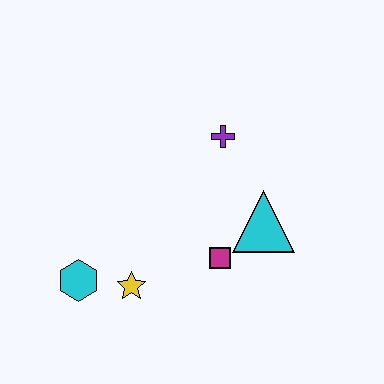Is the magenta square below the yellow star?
No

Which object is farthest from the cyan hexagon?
The purple cross is farthest from the cyan hexagon.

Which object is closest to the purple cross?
The cyan triangle is closest to the purple cross.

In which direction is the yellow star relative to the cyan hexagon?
The yellow star is to the right of the cyan hexagon.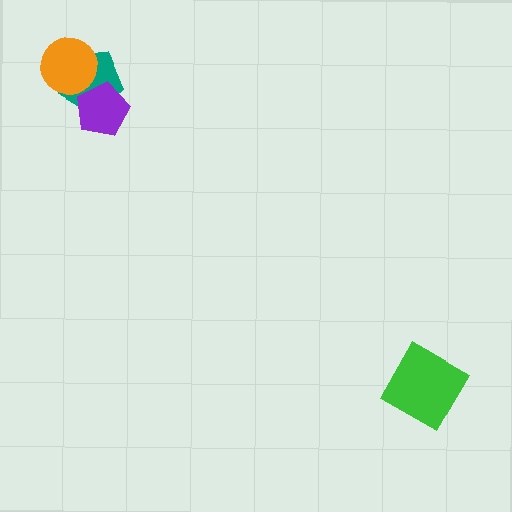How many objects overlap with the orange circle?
1 object overlaps with the orange circle.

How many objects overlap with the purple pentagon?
1 object overlaps with the purple pentagon.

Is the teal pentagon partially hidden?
Yes, it is partially covered by another shape.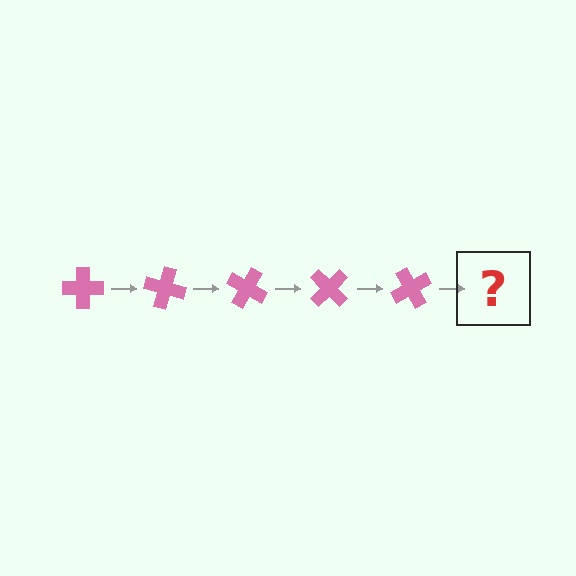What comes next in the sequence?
The next element should be a pink cross rotated 75 degrees.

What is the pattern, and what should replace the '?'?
The pattern is that the cross rotates 15 degrees each step. The '?' should be a pink cross rotated 75 degrees.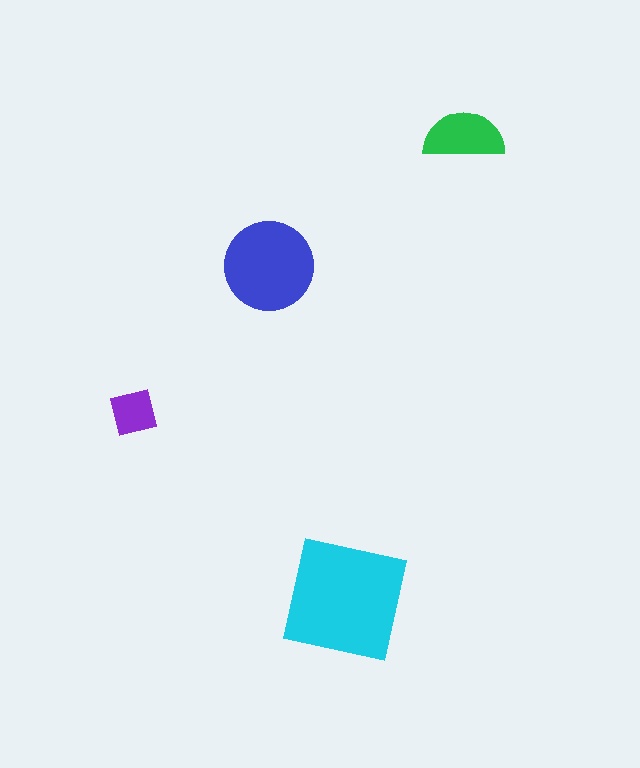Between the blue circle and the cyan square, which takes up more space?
The cyan square.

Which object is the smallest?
The purple square.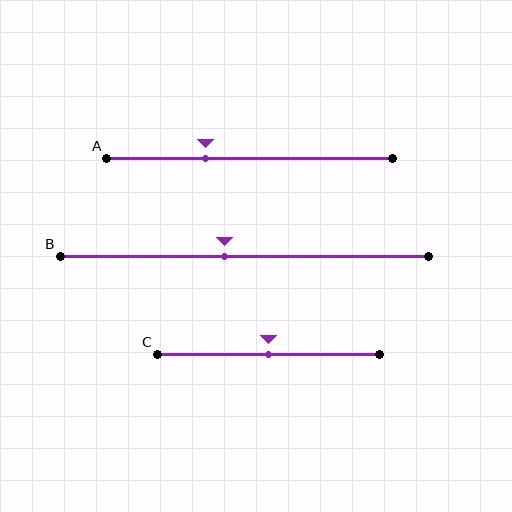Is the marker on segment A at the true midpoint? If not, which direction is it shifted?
No, the marker on segment A is shifted to the left by about 15% of the segment length.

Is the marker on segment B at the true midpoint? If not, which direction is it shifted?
No, the marker on segment B is shifted to the left by about 5% of the segment length.